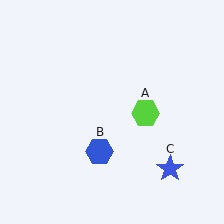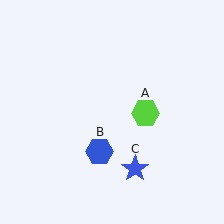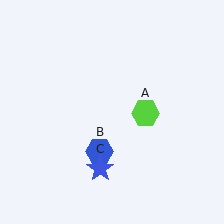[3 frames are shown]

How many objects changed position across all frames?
1 object changed position: blue star (object C).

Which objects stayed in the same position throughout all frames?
Lime hexagon (object A) and blue hexagon (object B) remained stationary.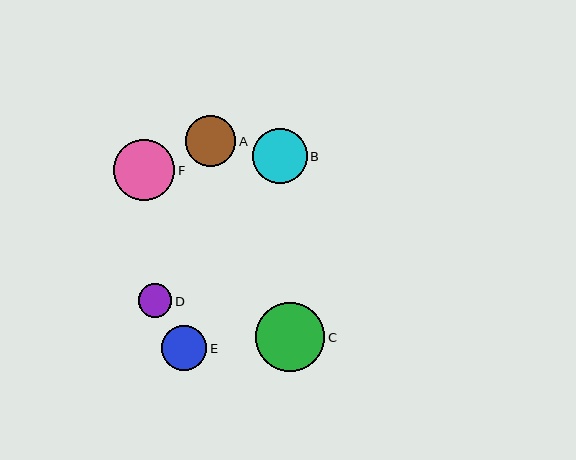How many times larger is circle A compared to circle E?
Circle A is approximately 1.1 times the size of circle E.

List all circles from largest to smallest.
From largest to smallest: C, F, B, A, E, D.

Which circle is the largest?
Circle C is the largest with a size of approximately 69 pixels.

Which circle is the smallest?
Circle D is the smallest with a size of approximately 34 pixels.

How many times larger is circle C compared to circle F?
Circle C is approximately 1.1 times the size of circle F.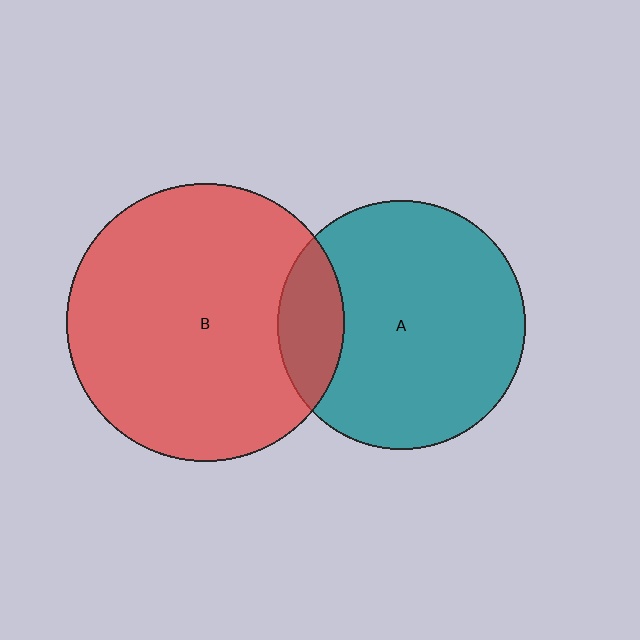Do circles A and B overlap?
Yes.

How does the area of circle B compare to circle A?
Approximately 1.3 times.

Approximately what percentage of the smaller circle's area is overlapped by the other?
Approximately 15%.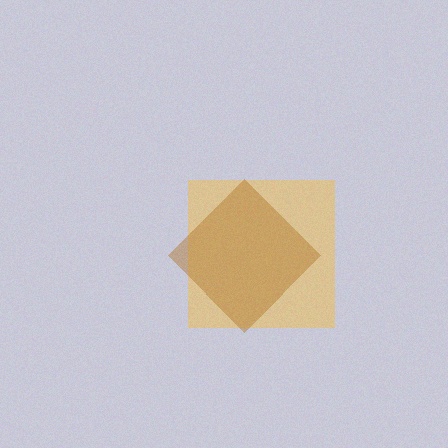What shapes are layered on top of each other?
The layered shapes are: a yellow square, a brown diamond.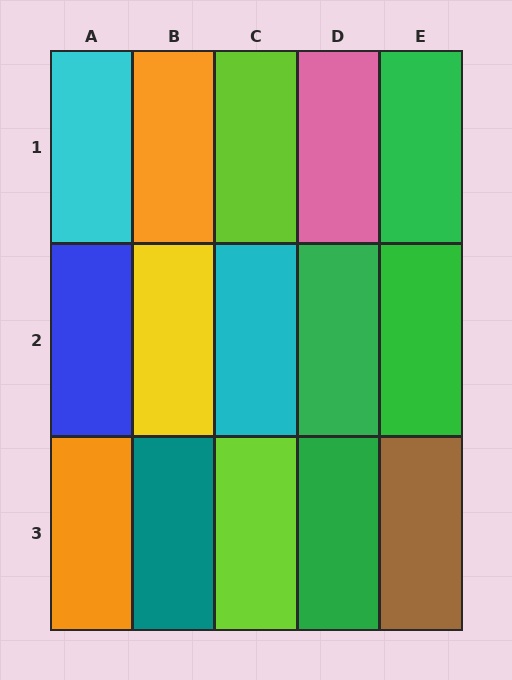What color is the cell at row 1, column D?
Pink.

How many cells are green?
4 cells are green.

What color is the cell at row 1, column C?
Lime.